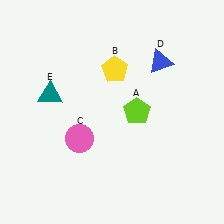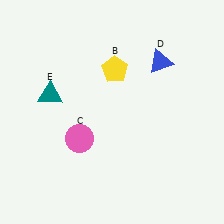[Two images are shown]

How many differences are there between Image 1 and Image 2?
There is 1 difference between the two images.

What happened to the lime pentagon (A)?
The lime pentagon (A) was removed in Image 2. It was in the top-right area of Image 1.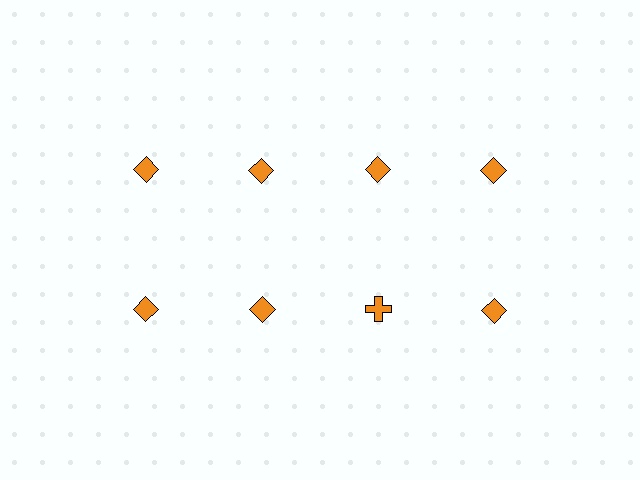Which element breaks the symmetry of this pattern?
The orange cross in the second row, center column breaks the symmetry. All other shapes are orange diamonds.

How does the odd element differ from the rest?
It has a different shape: cross instead of diamond.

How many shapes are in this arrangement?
There are 8 shapes arranged in a grid pattern.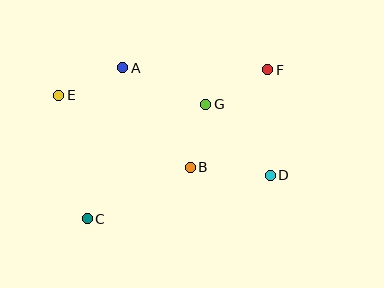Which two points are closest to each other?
Points B and G are closest to each other.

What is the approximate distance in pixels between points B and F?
The distance between B and F is approximately 125 pixels.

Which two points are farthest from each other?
Points C and F are farthest from each other.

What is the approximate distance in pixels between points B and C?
The distance between B and C is approximately 115 pixels.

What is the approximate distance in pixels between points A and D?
The distance between A and D is approximately 183 pixels.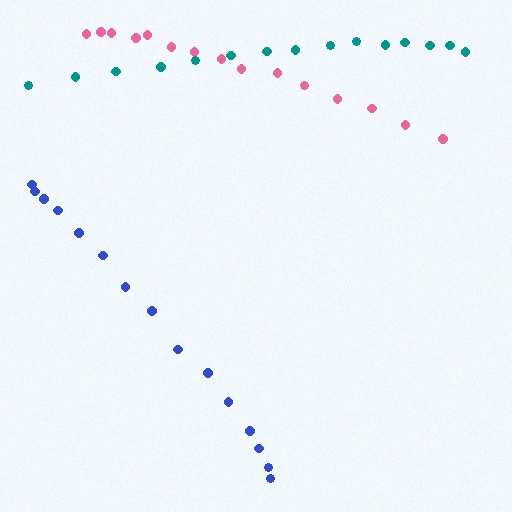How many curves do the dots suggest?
There are 3 distinct paths.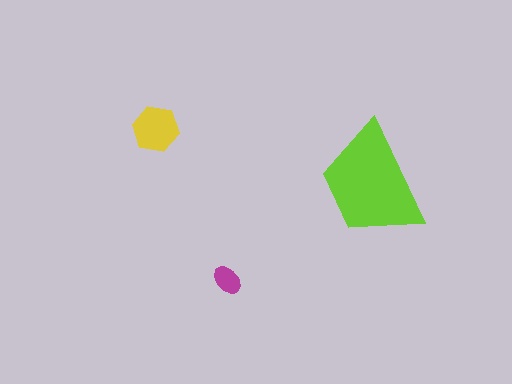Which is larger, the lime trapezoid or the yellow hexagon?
The lime trapezoid.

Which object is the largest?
The lime trapezoid.